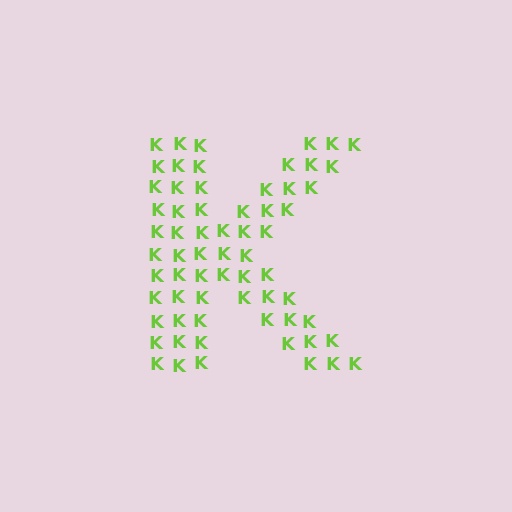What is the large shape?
The large shape is the letter K.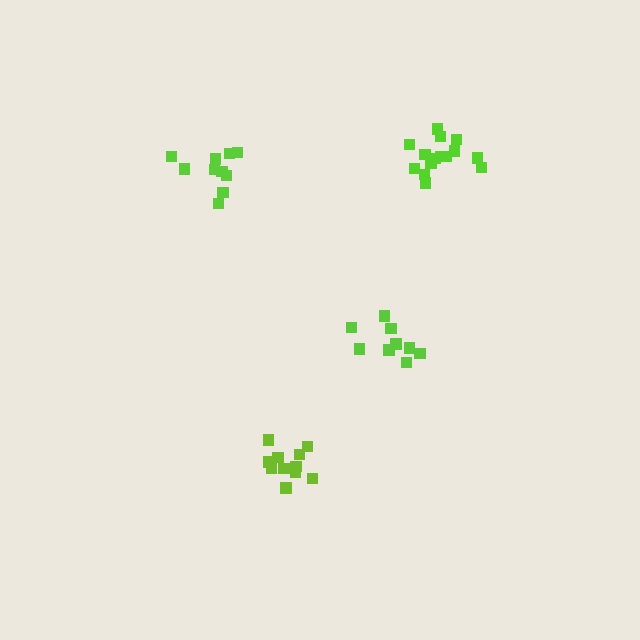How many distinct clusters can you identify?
There are 4 distinct clusters.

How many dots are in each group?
Group 1: 10 dots, Group 2: 9 dots, Group 3: 15 dots, Group 4: 11 dots (45 total).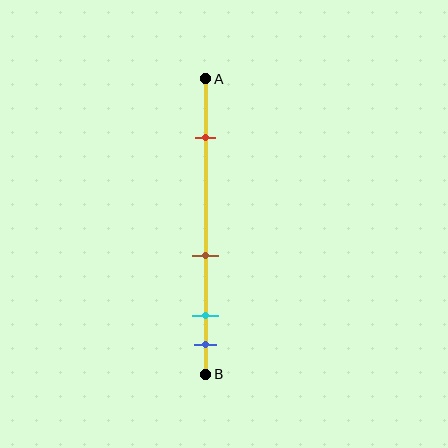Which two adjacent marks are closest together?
The cyan and blue marks are the closest adjacent pair.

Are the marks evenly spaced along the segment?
No, the marks are not evenly spaced.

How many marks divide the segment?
There are 4 marks dividing the segment.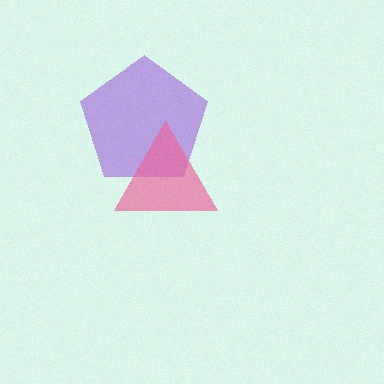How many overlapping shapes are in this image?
There are 2 overlapping shapes in the image.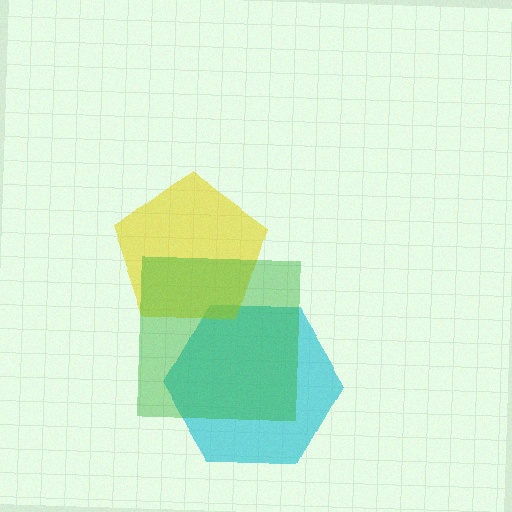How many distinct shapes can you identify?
There are 3 distinct shapes: a cyan hexagon, a yellow pentagon, a green square.